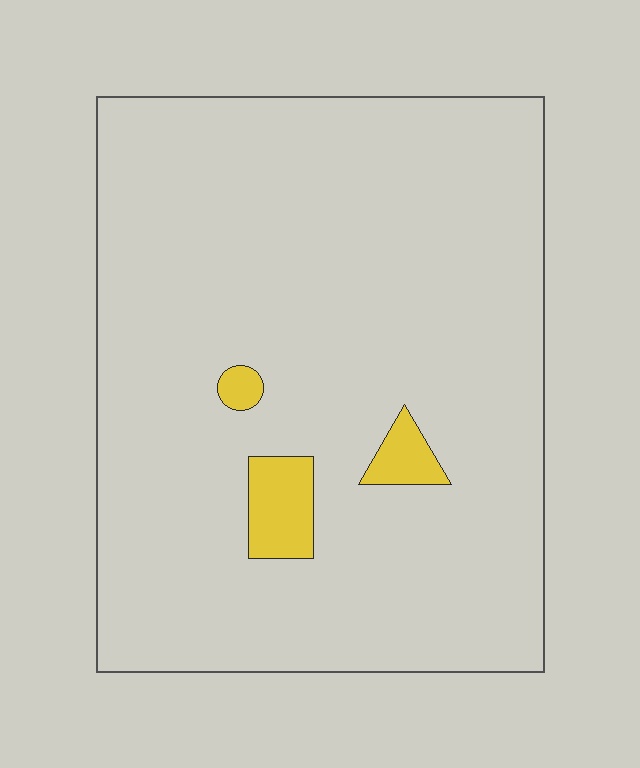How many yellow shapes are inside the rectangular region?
3.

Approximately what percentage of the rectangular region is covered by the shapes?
Approximately 5%.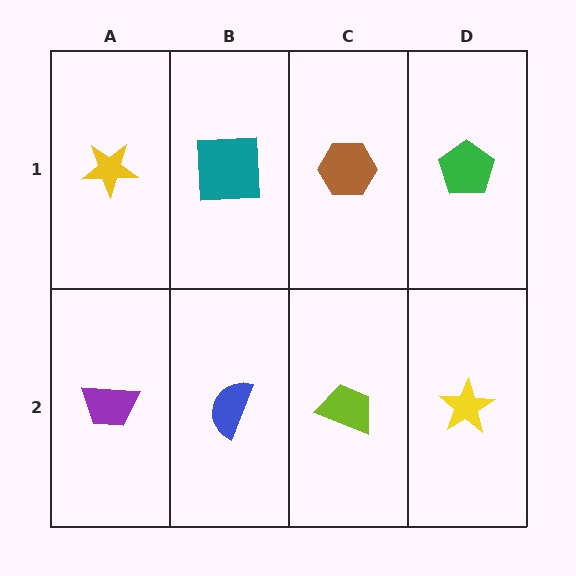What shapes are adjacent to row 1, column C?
A lime trapezoid (row 2, column C), a teal square (row 1, column B), a green pentagon (row 1, column D).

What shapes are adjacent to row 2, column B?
A teal square (row 1, column B), a purple trapezoid (row 2, column A), a lime trapezoid (row 2, column C).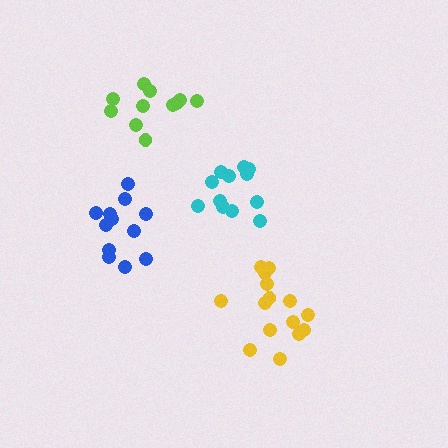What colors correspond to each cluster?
The clusters are colored: blue, cyan, lime, yellow.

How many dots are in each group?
Group 1: 12 dots, Group 2: 13 dots, Group 3: 11 dots, Group 4: 15 dots (51 total).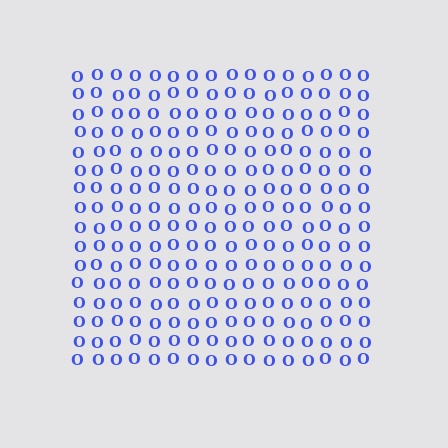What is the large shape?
The large shape is a square.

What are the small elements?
The small elements are letter O's.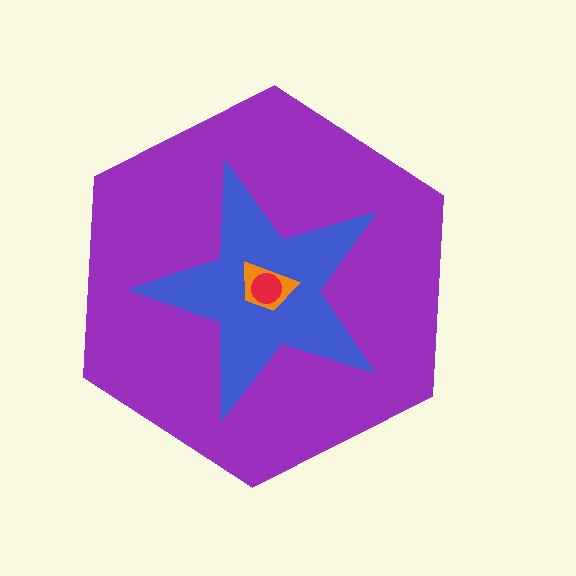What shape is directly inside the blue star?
The orange trapezoid.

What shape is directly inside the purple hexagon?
The blue star.